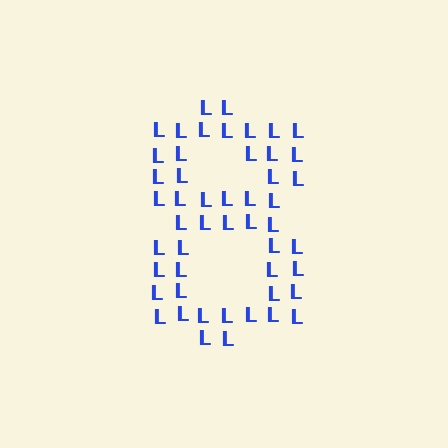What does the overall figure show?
The overall figure shows the digit 8.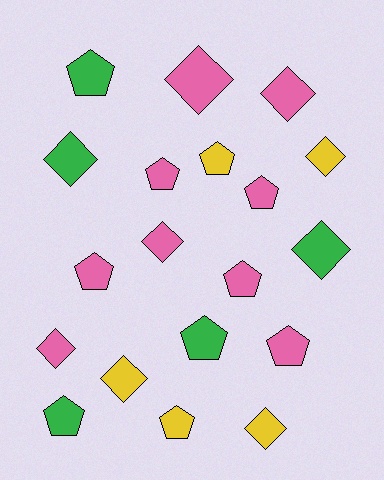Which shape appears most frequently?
Pentagon, with 10 objects.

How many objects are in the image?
There are 19 objects.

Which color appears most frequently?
Pink, with 9 objects.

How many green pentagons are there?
There are 3 green pentagons.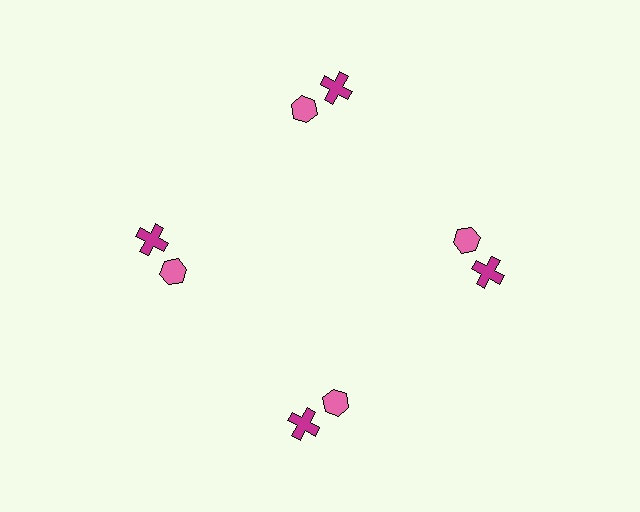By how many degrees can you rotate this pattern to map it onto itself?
The pattern maps onto itself every 90 degrees of rotation.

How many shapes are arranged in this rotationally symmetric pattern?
There are 8 shapes, arranged in 4 groups of 2.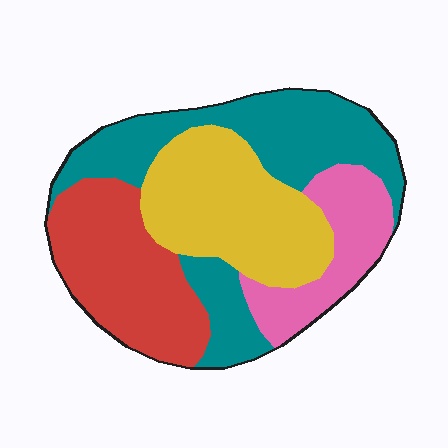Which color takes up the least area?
Pink, at roughly 15%.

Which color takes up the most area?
Teal, at roughly 35%.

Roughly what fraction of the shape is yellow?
Yellow takes up about one quarter (1/4) of the shape.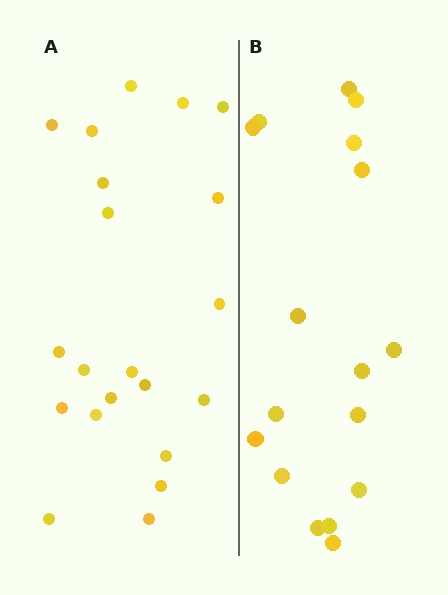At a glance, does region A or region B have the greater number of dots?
Region A (the left region) has more dots.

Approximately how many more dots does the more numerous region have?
Region A has about 4 more dots than region B.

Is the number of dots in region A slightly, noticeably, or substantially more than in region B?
Region A has only slightly more — the two regions are fairly close. The ratio is roughly 1.2 to 1.